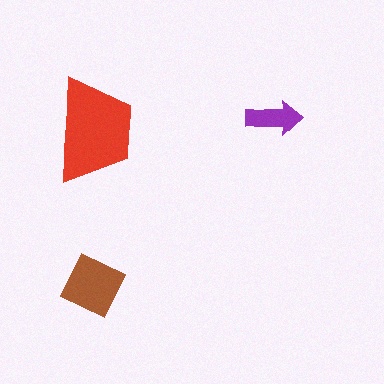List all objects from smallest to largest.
The purple arrow, the brown diamond, the red trapezoid.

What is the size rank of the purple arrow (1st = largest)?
3rd.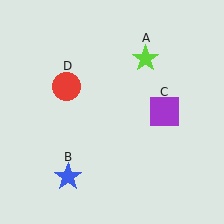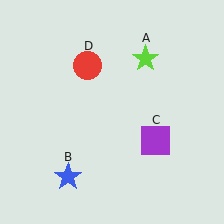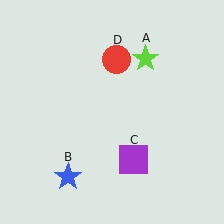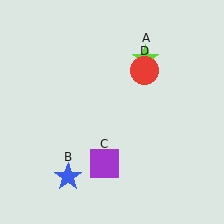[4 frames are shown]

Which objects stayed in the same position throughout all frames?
Lime star (object A) and blue star (object B) remained stationary.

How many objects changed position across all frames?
2 objects changed position: purple square (object C), red circle (object D).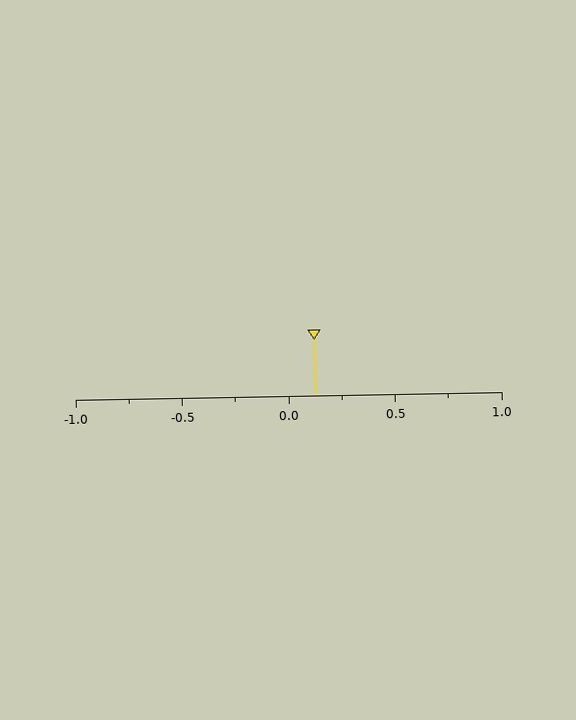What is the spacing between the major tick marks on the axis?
The major ticks are spaced 0.5 apart.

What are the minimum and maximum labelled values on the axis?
The axis runs from -1.0 to 1.0.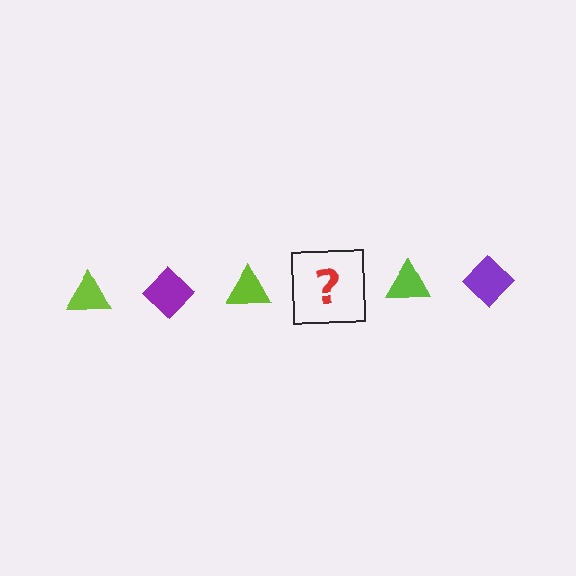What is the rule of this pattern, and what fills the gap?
The rule is that the pattern alternates between lime triangle and purple diamond. The gap should be filled with a purple diamond.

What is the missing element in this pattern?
The missing element is a purple diamond.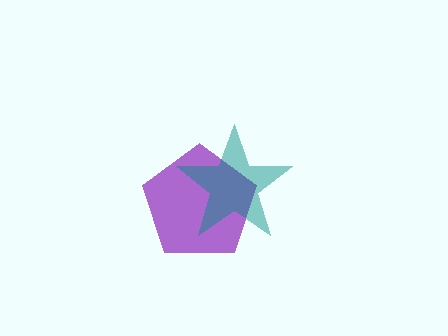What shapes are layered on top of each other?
The layered shapes are: a purple pentagon, a teal star.